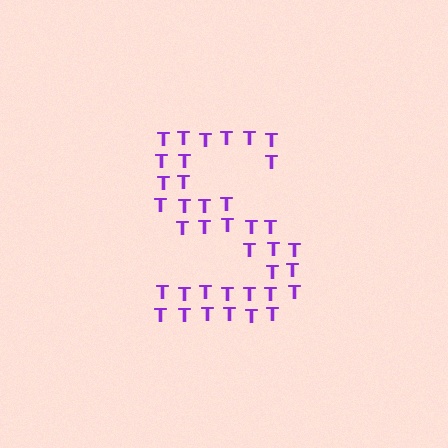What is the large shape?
The large shape is the letter S.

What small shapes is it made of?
It is made of small letter T's.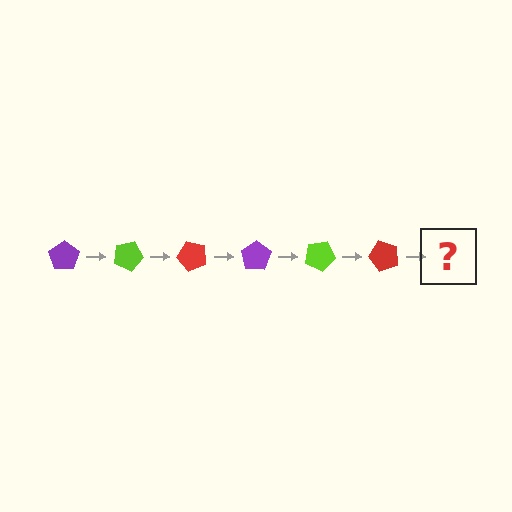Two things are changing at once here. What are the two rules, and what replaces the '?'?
The two rules are that it rotates 25 degrees each step and the color cycles through purple, lime, and red. The '?' should be a purple pentagon, rotated 150 degrees from the start.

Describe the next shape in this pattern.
It should be a purple pentagon, rotated 150 degrees from the start.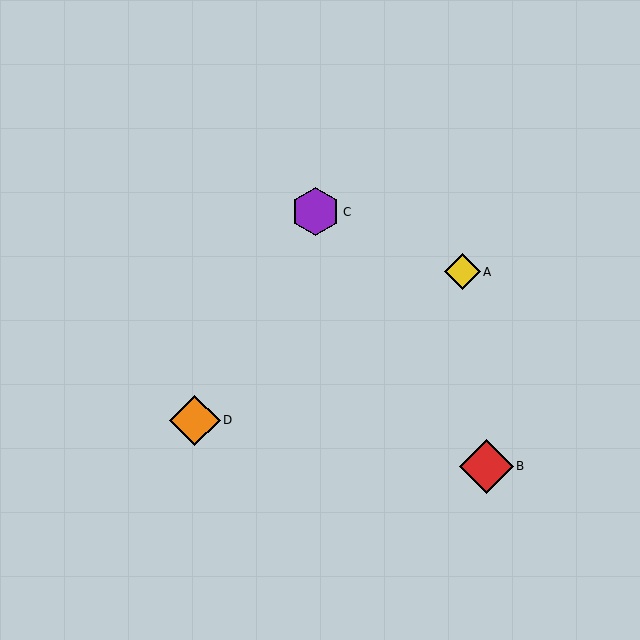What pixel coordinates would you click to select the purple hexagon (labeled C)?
Click at (315, 212) to select the purple hexagon C.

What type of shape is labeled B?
Shape B is a red diamond.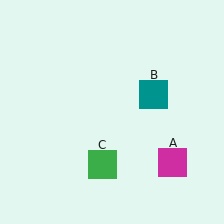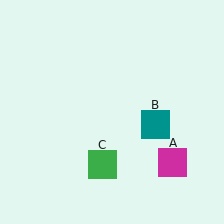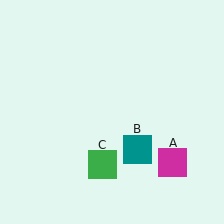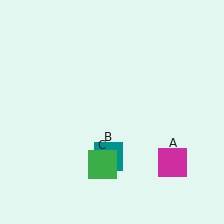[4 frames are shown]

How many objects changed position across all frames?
1 object changed position: teal square (object B).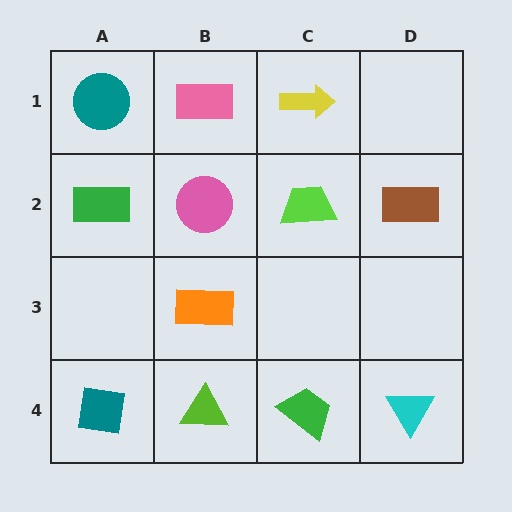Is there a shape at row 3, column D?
No, that cell is empty.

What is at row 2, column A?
A green rectangle.